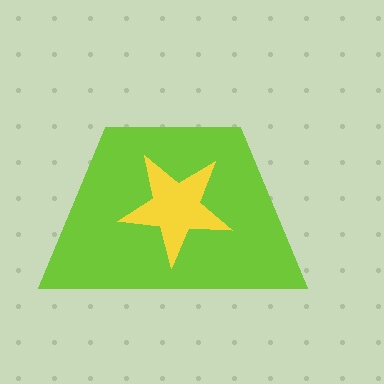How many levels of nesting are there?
2.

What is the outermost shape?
The lime trapezoid.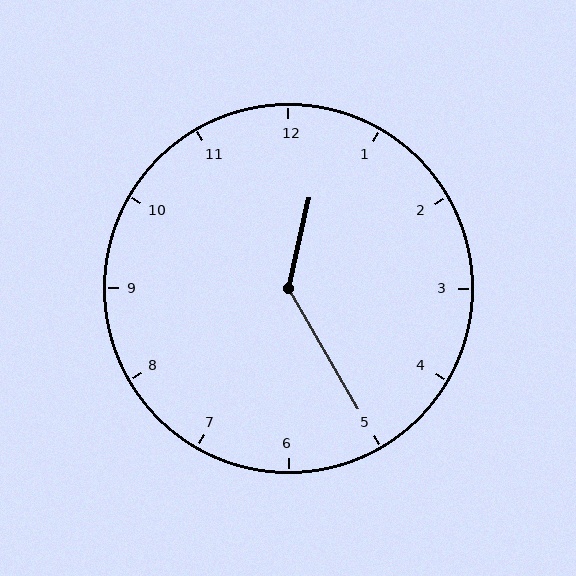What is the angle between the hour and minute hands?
Approximately 138 degrees.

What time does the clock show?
12:25.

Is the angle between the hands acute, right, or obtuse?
It is obtuse.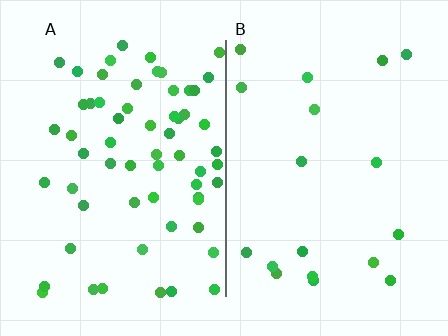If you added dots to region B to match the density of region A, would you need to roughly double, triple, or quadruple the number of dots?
Approximately triple.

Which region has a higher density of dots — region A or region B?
A (the left).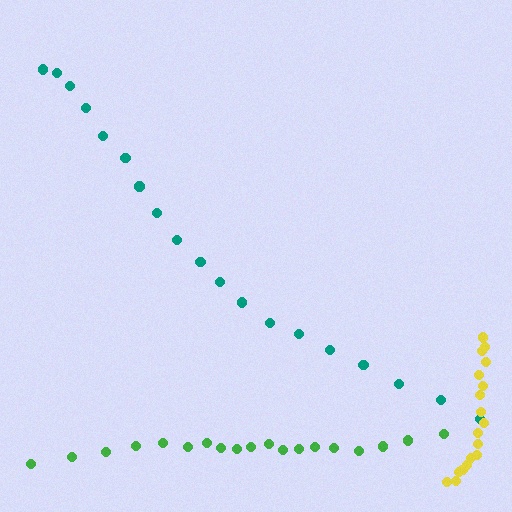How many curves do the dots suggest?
There are 3 distinct paths.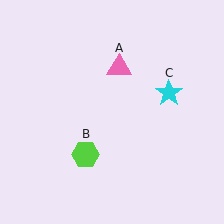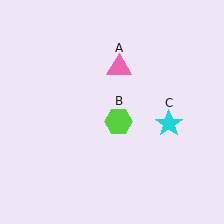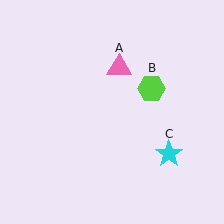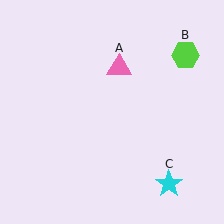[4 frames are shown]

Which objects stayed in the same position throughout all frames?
Pink triangle (object A) remained stationary.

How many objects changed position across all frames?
2 objects changed position: lime hexagon (object B), cyan star (object C).